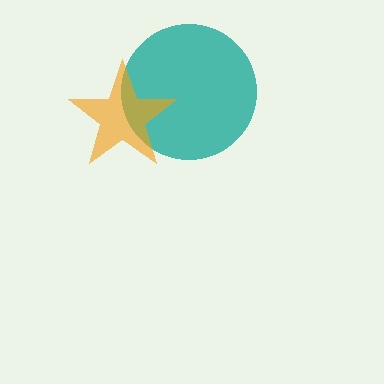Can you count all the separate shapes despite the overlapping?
Yes, there are 2 separate shapes.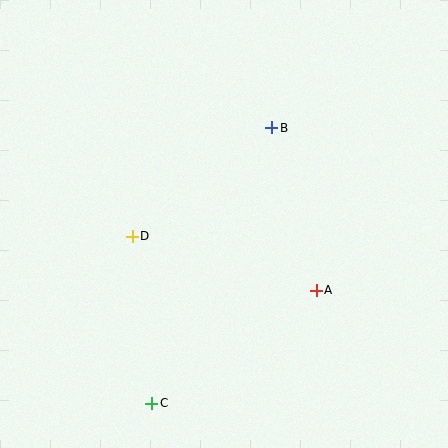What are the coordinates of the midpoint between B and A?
The midpoint between B and A is at (294, 209).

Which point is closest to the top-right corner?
Point B is closest to the top-right corner.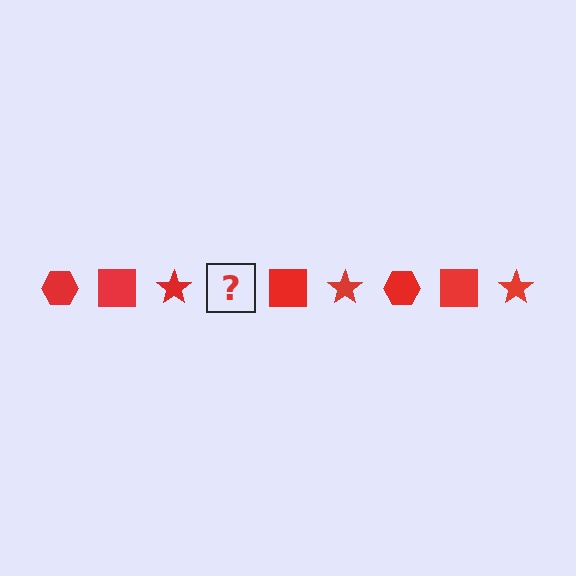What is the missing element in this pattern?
The missing element is a red hexagon.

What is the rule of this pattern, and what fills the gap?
The rule is that the pattern cycles through hexagon, square, star shapes in red. The gap should be filled with a red hexagon.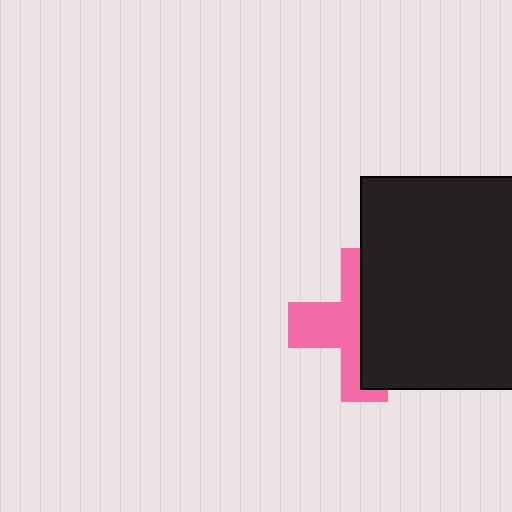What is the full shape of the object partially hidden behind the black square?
The partially hidden object is a pink cross.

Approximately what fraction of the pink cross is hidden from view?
Roughly 54% of the pink cross is hidden behind the black square.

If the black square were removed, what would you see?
You would see the complete pink cross.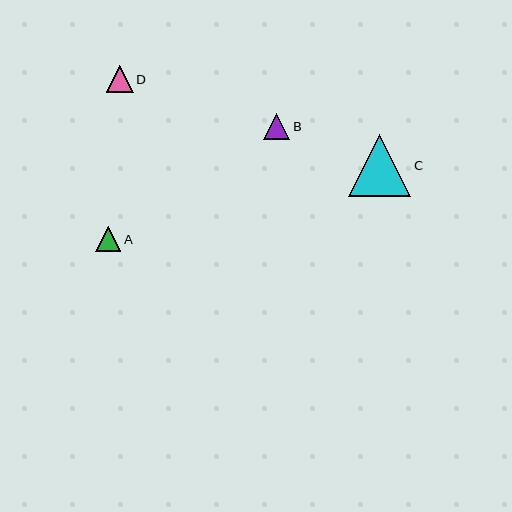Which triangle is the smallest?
Triangle A is the smallest with a size of approximately 25 pixels.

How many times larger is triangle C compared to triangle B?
Triangle C is approximately 2.4 times the size of triangle B.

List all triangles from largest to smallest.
From largest to smallest: C, D, B, A.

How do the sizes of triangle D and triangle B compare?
Triangle D and triangle B are approximately the same size.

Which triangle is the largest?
Triangle C is the largest with a size of approximately 62 pixels.